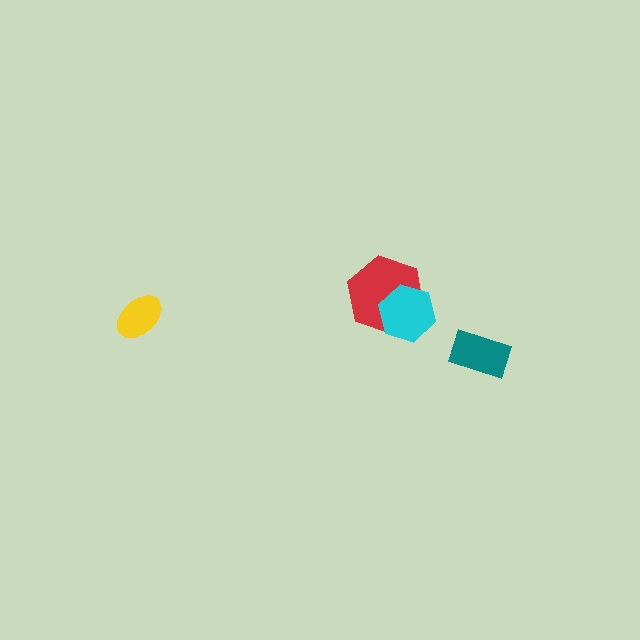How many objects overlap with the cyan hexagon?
1 object overlaps with the cyan hexagon.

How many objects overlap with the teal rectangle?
0 objects overlap with the teal rectangle.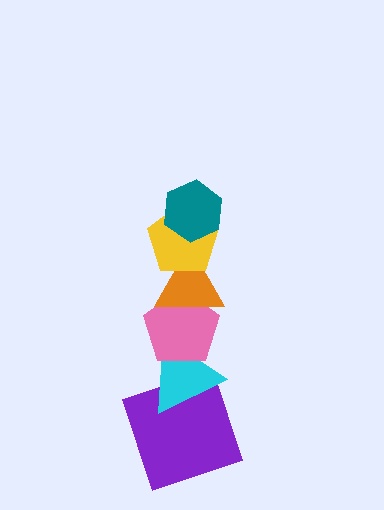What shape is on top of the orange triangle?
The yellow pentagon is on top of the orange triangle.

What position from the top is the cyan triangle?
The cyan triangle is 5th from the top.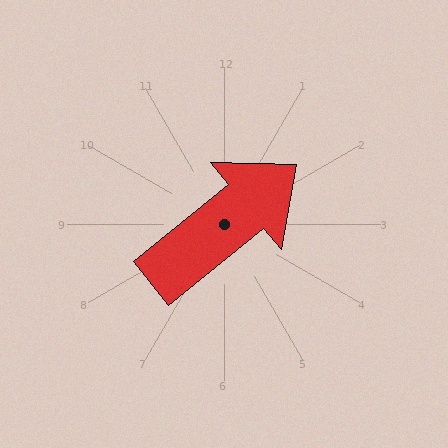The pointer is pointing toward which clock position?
Roughly 2 o'clock.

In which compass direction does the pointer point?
Northeast.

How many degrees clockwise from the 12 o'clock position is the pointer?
Approximately 51 degrees.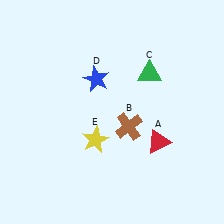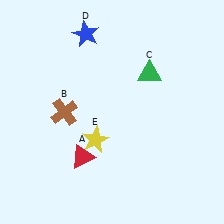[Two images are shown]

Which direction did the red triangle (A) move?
The red triangle (A) moved left.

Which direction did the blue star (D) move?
The blue star (D) moved up.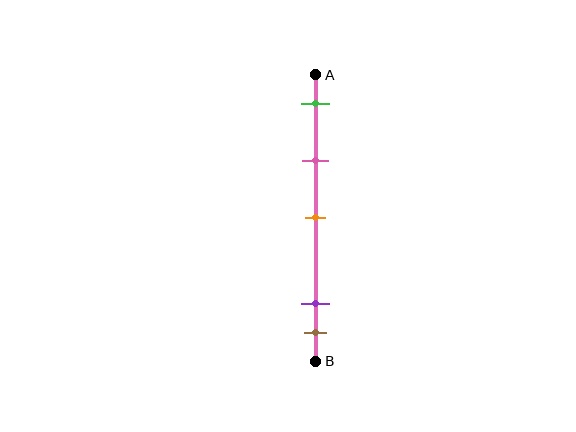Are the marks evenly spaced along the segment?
No, the marks are not evenly spaced.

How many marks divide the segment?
There are 5 marks dividing the segment.